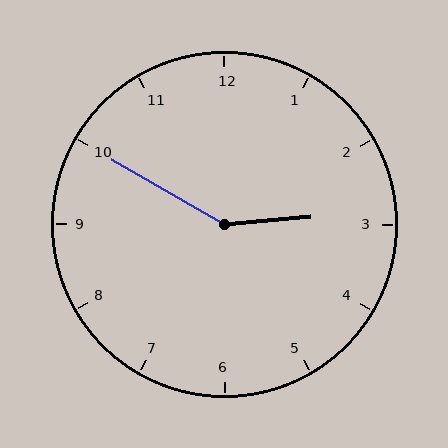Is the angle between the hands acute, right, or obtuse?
It is obtuse.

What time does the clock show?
2:50.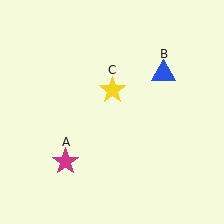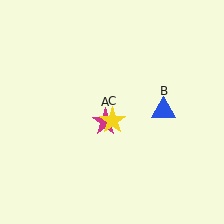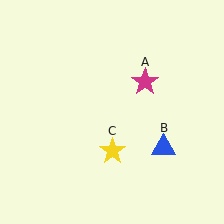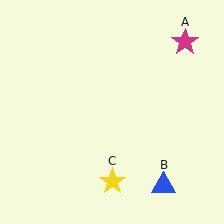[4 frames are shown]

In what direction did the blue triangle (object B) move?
The blue triangle (object B) moved down.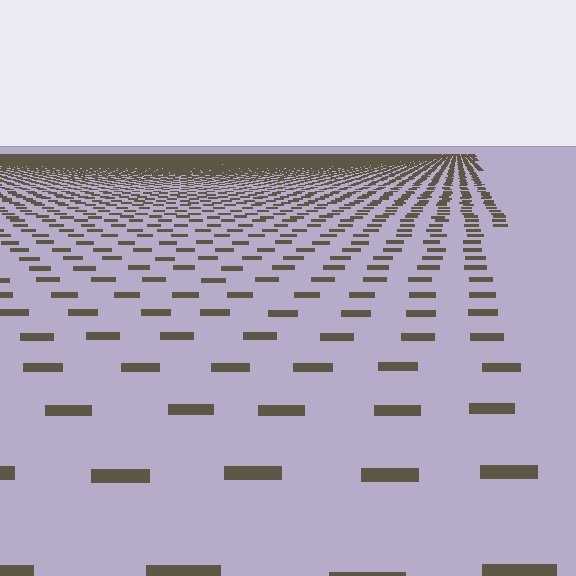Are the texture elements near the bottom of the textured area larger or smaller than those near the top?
Larger. Near the bottom, elements are closer to the viewer and appear at a bigger on-screen size.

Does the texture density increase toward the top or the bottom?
Density increases toward the top.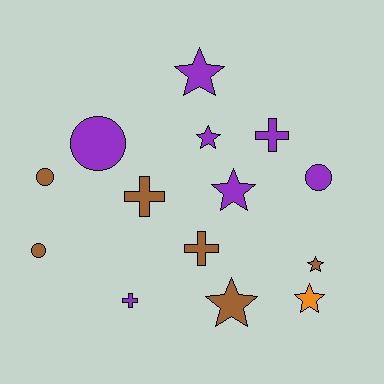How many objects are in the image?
There are 14 objects.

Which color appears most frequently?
Purple, with 7 objects.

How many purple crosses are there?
There are 2 purple crosses.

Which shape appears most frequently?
Star, with 6 objects.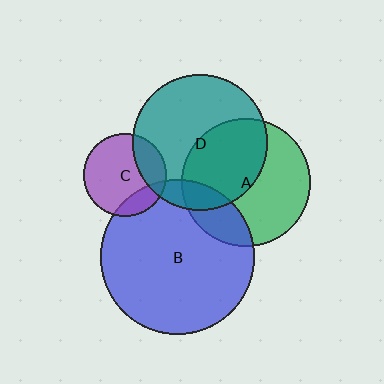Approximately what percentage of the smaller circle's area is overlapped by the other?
Approximately 10%.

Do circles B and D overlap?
Yes.